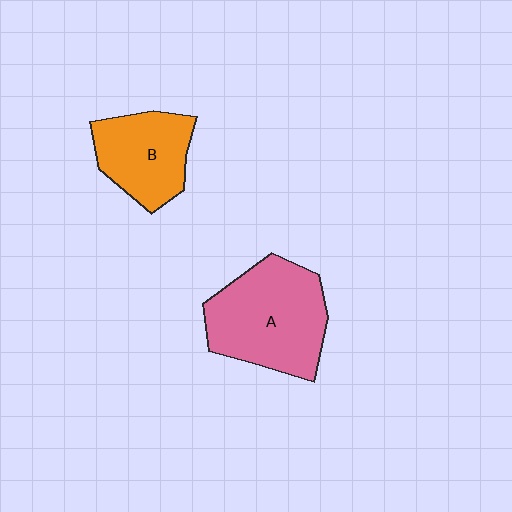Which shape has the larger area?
Shape A (pink).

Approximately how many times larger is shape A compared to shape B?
Approximately 1.5 times.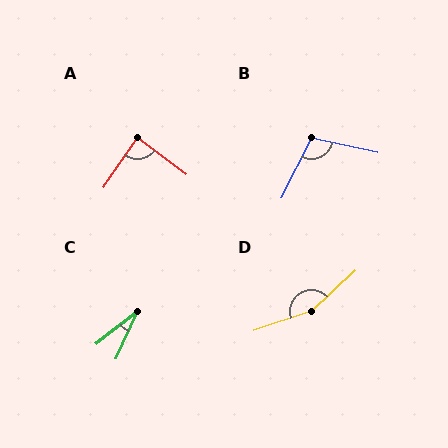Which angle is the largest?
D, at approximately 156 degrees.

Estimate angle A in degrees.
Approximately 87 degrees.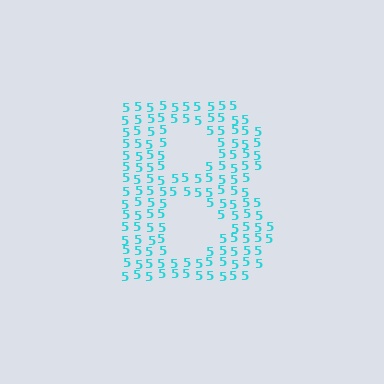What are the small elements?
The small elements are digit 5's.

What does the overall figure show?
The overall figure shows the letter B.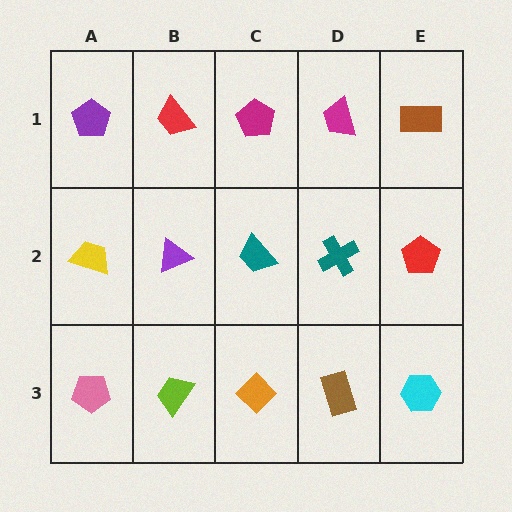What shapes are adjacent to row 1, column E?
A red pentagon (row 2, column E), a magenta trapezoid (row 1, column D).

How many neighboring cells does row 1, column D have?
3.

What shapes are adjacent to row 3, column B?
A purple triangle (row 2, column B), a pink pentagon (row 3, column A), an orange diamond (row 3, column C).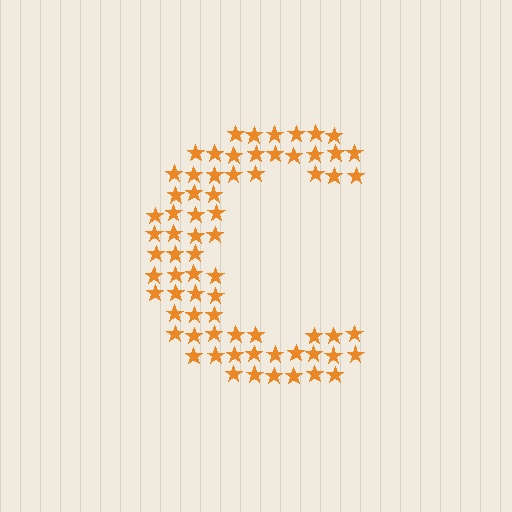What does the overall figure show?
The overall figure shows the letter C.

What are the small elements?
The small elements are stars.